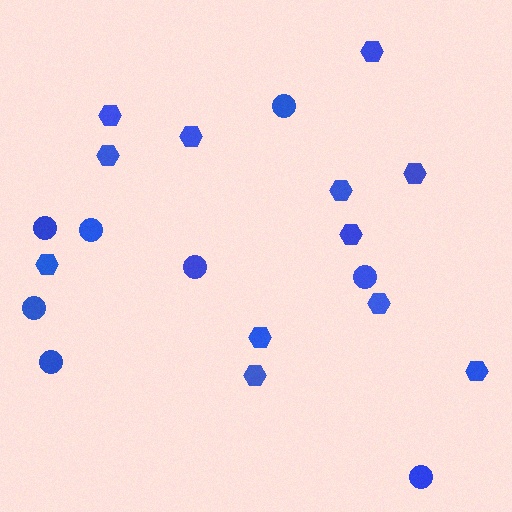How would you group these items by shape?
There are 2 groups: one group of hexagons (12) and one group of circles (8).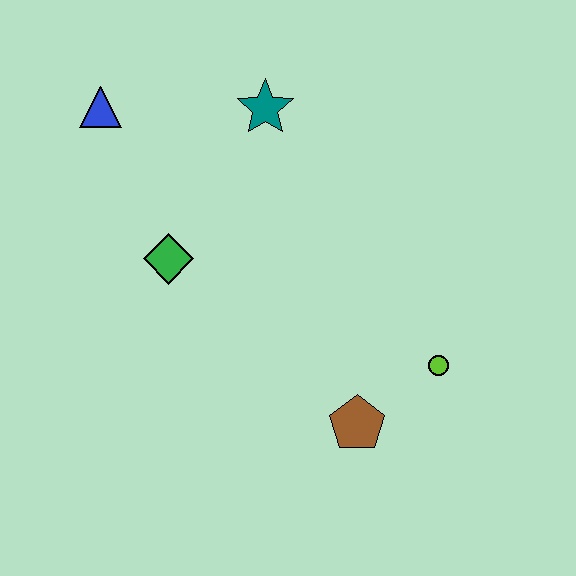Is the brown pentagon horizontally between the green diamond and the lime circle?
Yes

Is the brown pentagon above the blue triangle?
No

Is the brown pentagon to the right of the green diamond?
Yes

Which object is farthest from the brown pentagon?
The blue triangle is farthest from the brown pentagon.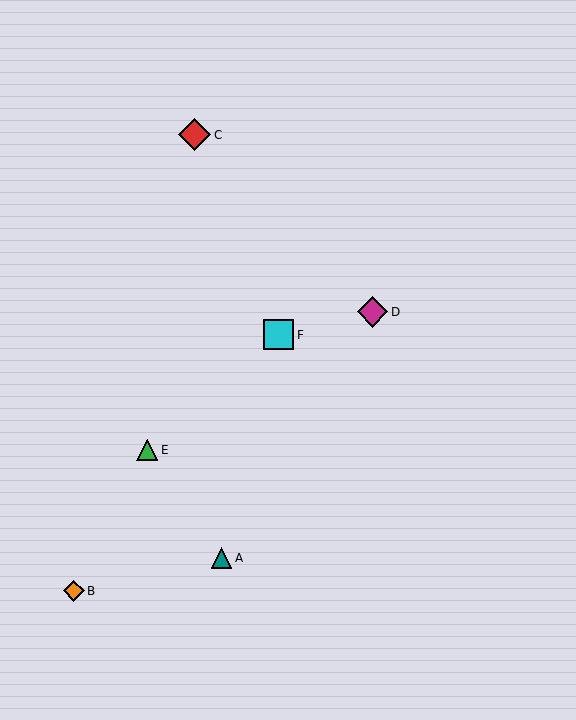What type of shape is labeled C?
Shape C is a red diamond.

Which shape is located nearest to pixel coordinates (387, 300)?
The magenta diamond (labeled D) at (373, 312) is nearest to that location.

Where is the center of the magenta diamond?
The center of the magenta diamond is at (373, 312).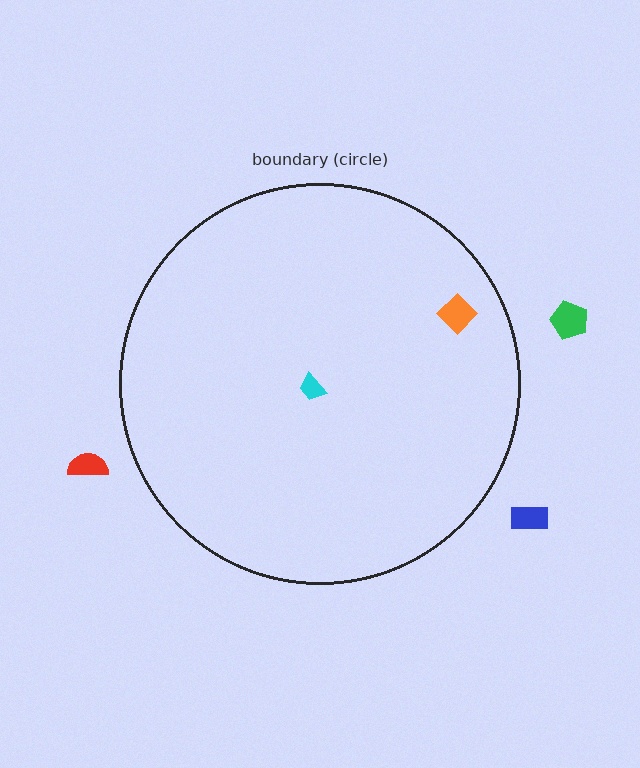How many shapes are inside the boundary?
2 inside, 3 outside.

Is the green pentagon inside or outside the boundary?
Outside.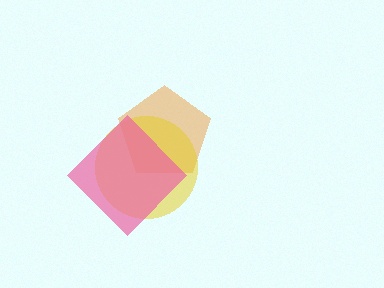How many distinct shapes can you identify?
There are 3 distinct shapes: an orange pentagon, a yellow circle, a pink diamond.